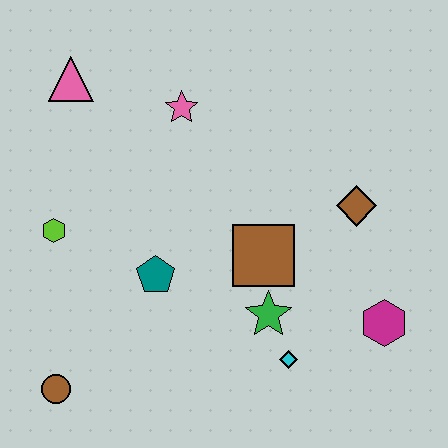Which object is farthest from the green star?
The pink triangle is farthest from the green star.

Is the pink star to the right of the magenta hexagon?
No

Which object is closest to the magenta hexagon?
The cyan diamond is closest to the magenta hexagon.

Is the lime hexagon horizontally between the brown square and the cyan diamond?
No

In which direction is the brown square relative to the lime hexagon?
The brown square is to the right of the lime hexagon.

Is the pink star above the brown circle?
Yes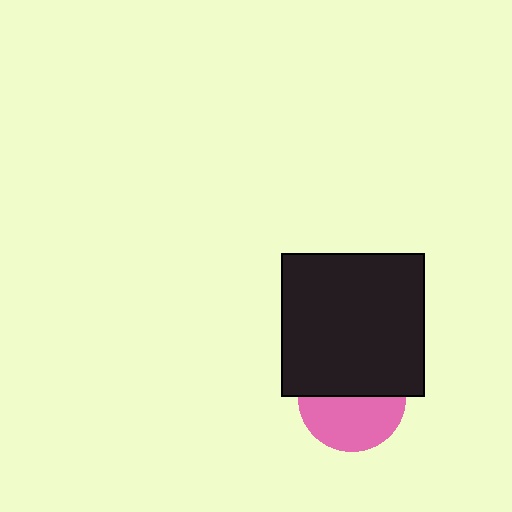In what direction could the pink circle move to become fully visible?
The pink circle could move down. That would shift it out from behind the black square entirely.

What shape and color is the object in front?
The object in front is a black square.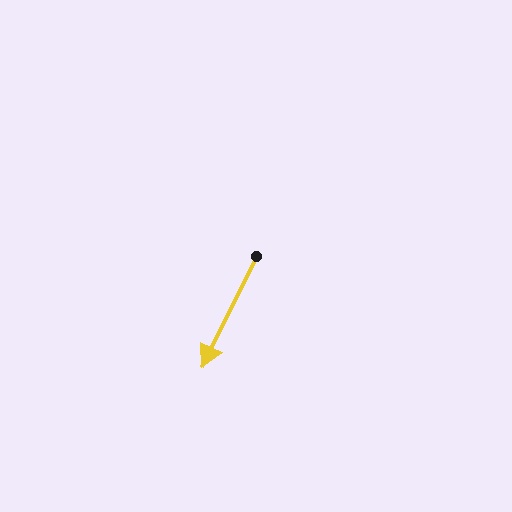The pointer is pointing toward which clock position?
Roughly 7 o'clock.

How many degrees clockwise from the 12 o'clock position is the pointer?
Approximately 206 degrees.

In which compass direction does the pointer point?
Southwest.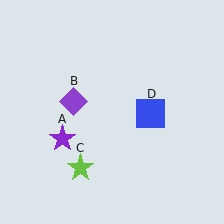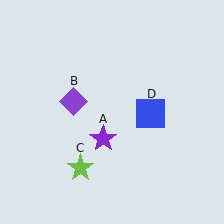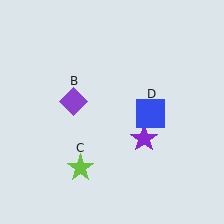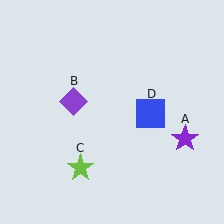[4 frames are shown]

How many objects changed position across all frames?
1 object changed position: purple star (object A).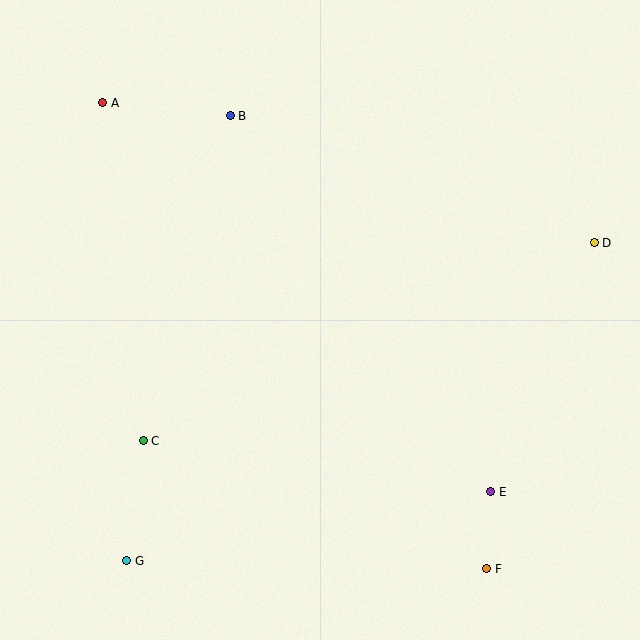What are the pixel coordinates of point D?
Point D is at (594, 243).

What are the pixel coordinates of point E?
Point E is at (491, 492).